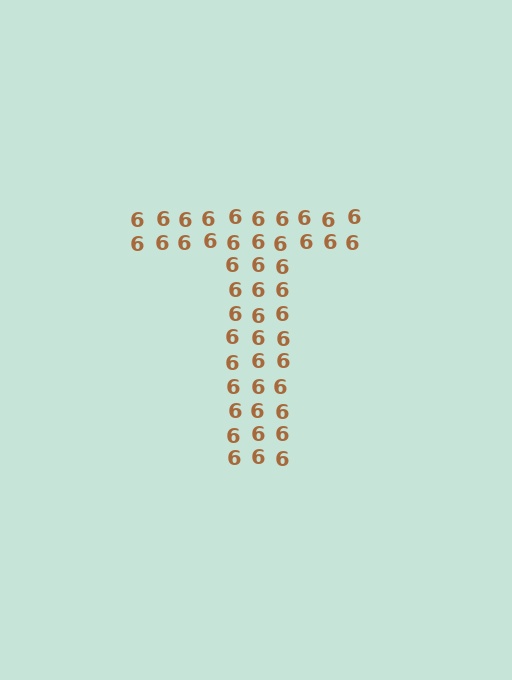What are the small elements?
The small elements are digit 6's.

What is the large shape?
The large shape is the letter T.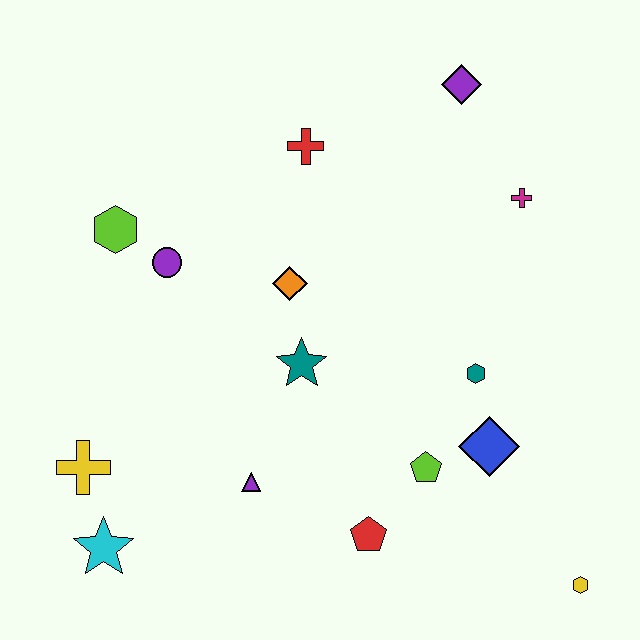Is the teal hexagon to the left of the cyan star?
No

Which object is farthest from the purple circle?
The yellow hexagon is farthest from the purple circle.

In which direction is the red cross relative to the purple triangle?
The red cross is above the purple triangle.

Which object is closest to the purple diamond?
The magenta cross is closest to the purple diamond.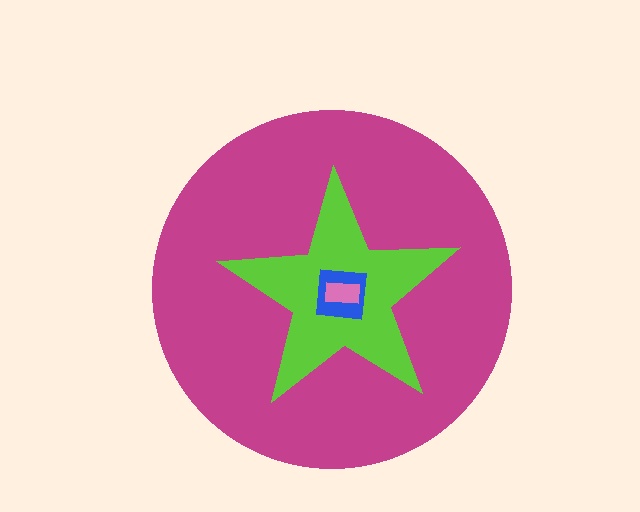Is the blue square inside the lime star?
Yes.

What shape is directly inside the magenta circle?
The lime star.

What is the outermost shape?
The magenta circle.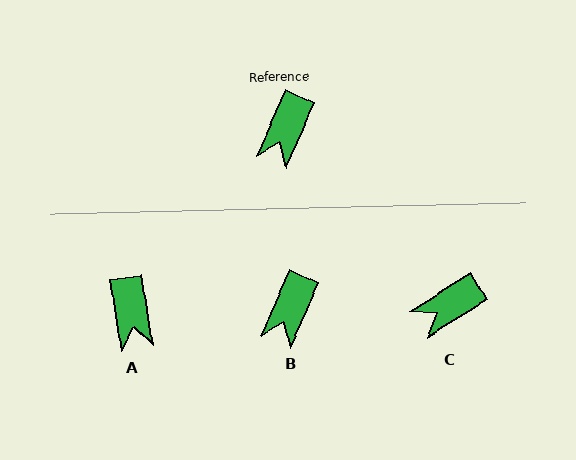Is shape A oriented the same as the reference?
No, it is off by about 33 degrees.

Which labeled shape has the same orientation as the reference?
B.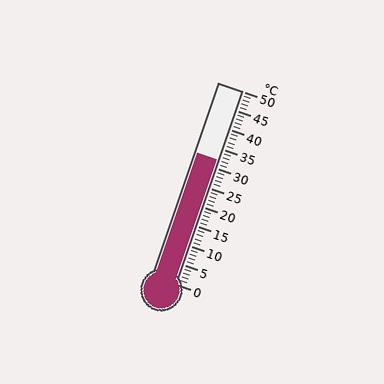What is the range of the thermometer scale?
The thermometer scale ranges from 0°C to 50°C.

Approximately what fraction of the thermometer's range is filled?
The thermometer is filled to approximately 65% of its range.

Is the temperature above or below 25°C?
The temperature is above 25°C.